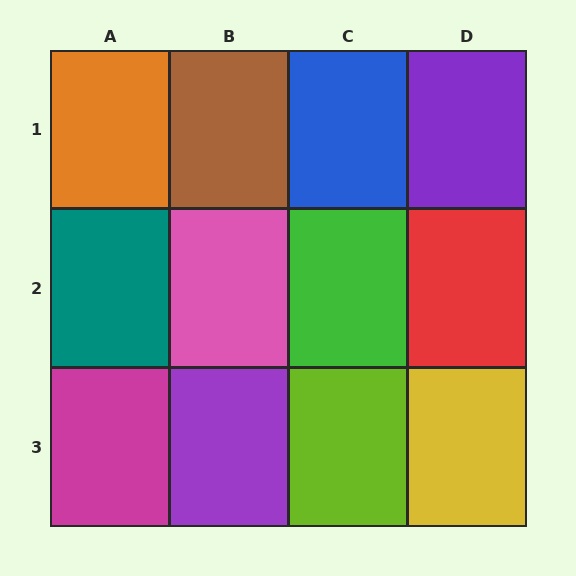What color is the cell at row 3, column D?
Yellow.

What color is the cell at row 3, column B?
Purple.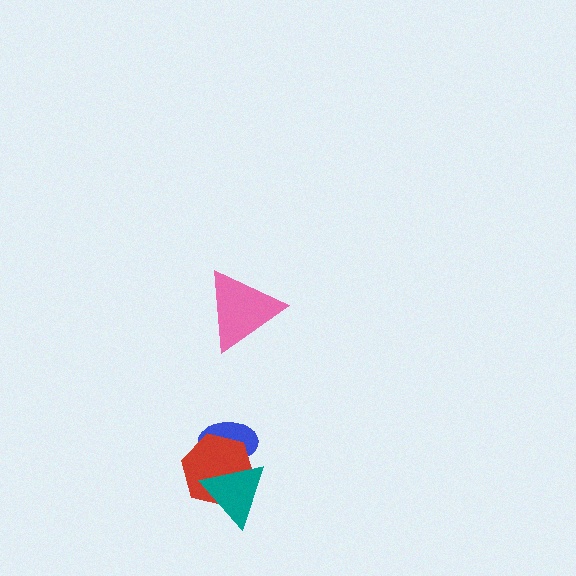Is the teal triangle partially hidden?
No, no other shape covers it.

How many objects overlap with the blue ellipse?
2 objects overlap with the blue ellipse.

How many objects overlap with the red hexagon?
2 objects overlap with the red hexagon.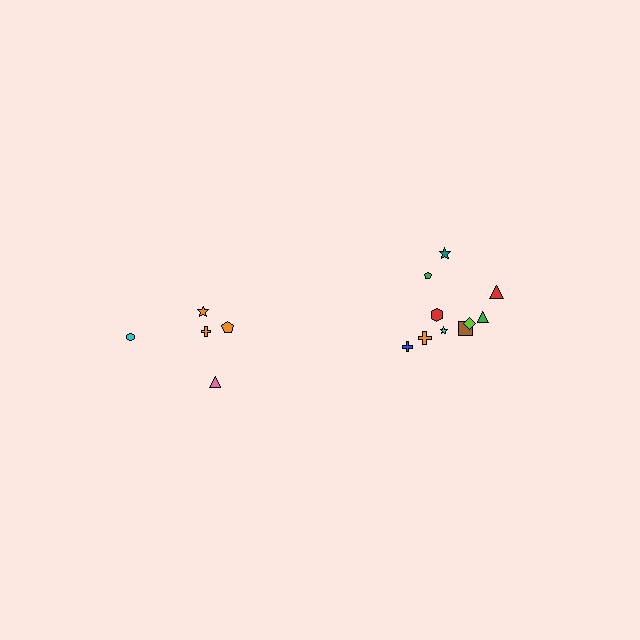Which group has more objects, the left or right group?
The right group.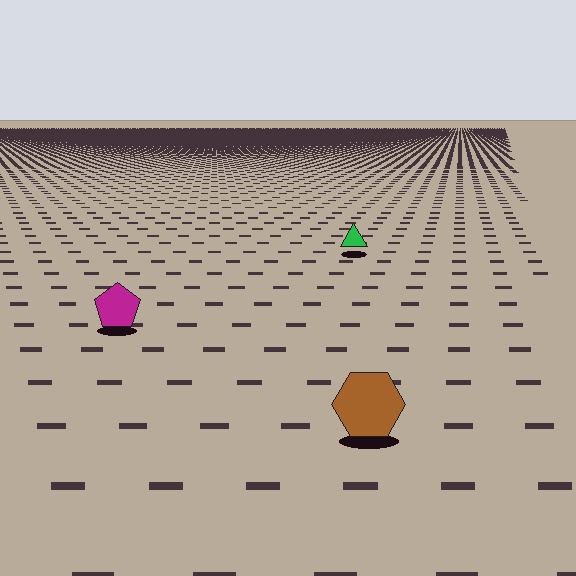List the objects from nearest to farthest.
From nearest to farthest: the brown hexagon, the magenta pentagon, the green triangle.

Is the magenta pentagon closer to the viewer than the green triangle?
Yes. The magenta pentagon is closer — you can tell from the texture gradient: the ground texture is coarser near it.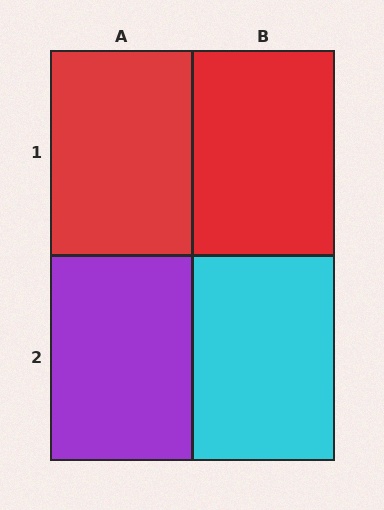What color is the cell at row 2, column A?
Purple.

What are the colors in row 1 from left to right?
Red, red.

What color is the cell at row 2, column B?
Cyan.